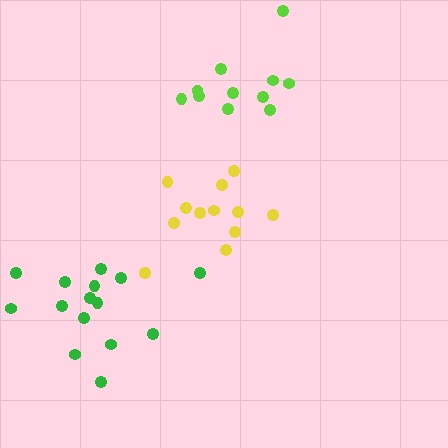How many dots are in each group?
Group 1: 12 dots, Group 2: 15 dots, Group 3: 11 dots (38 total).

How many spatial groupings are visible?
There are 3 spatial groupings.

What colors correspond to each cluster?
The clusters are colored: yellow, green, lime.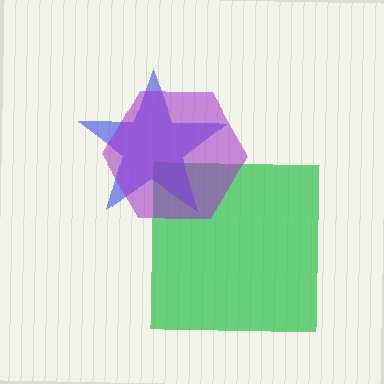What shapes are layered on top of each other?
The layered shapes are: a green square, a blue star, a purple hexagon.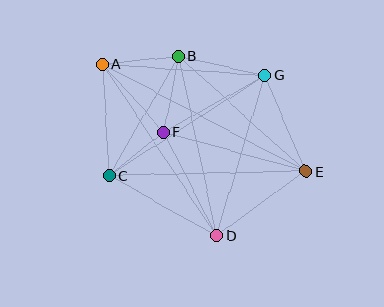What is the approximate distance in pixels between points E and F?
The distance between E and F is approximately 147 pixels.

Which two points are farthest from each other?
Points A and E are farthest from each other.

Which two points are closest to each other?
Points C and F are closest to each other.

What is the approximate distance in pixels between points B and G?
The distance between B and G is approximately 89 pixels.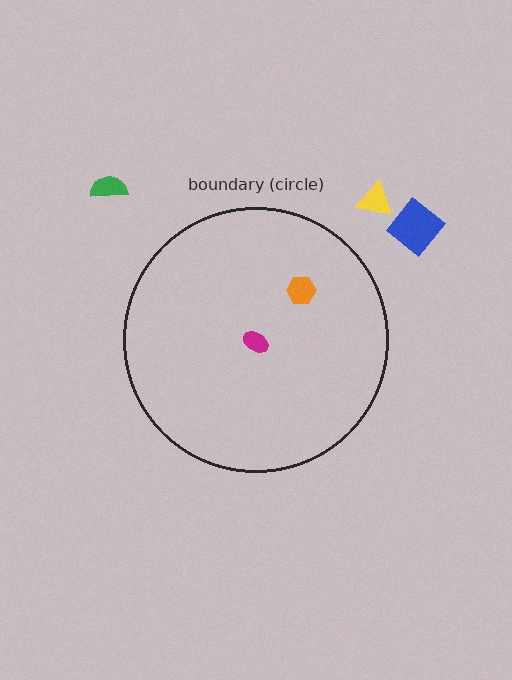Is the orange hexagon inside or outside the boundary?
Inside.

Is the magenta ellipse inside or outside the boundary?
Inside.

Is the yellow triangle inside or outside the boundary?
Outside.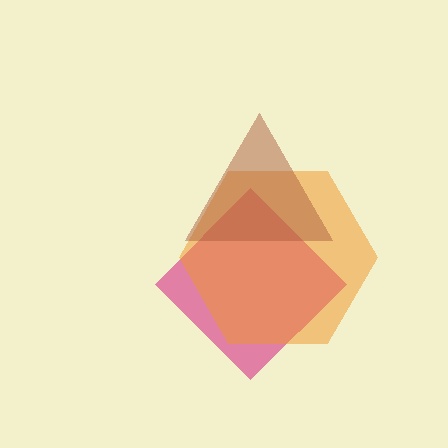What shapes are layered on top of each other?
The layered shapes are: a magenta diamond, an orange hexagon, a brown triangle.